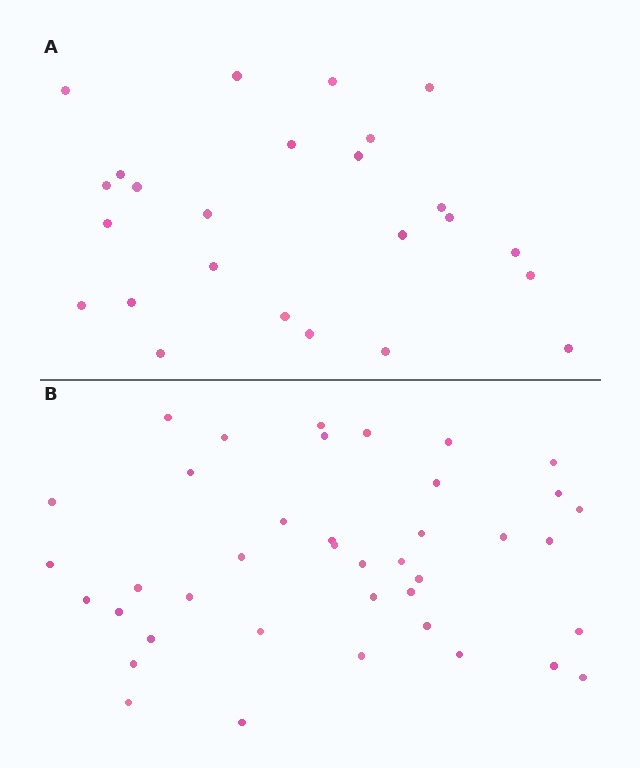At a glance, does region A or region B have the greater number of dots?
Region B (the bottom region) has more dots.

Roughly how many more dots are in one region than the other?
Region B has approximately 15 more dots than region A.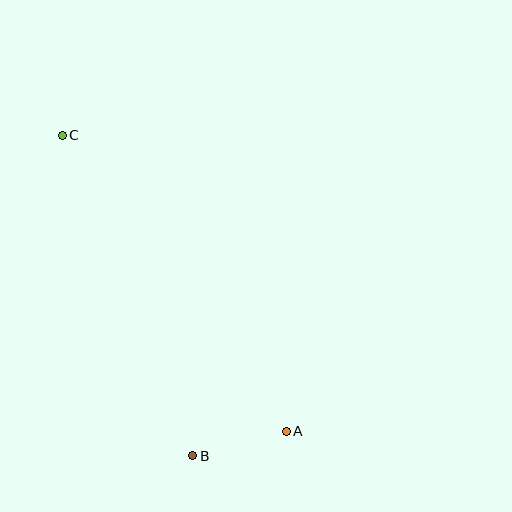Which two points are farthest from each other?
Points A and C are farthest from each other.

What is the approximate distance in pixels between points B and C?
The distance between B and C is approximately 346 pixels.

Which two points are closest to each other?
Points A and B are closest to each other.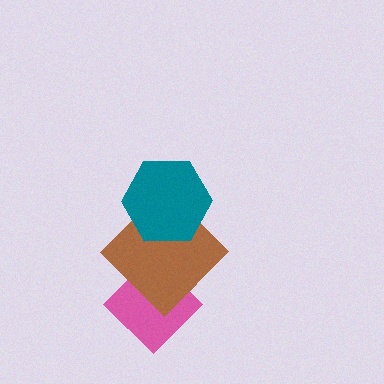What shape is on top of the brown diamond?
The teal hexagon is on top of the brown diamond.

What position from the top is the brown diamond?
The brown diamond is 2nd from the top.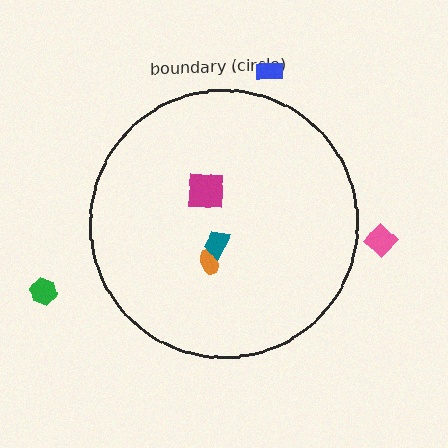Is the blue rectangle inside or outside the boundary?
Outside.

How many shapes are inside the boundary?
3 inside, 3 outside.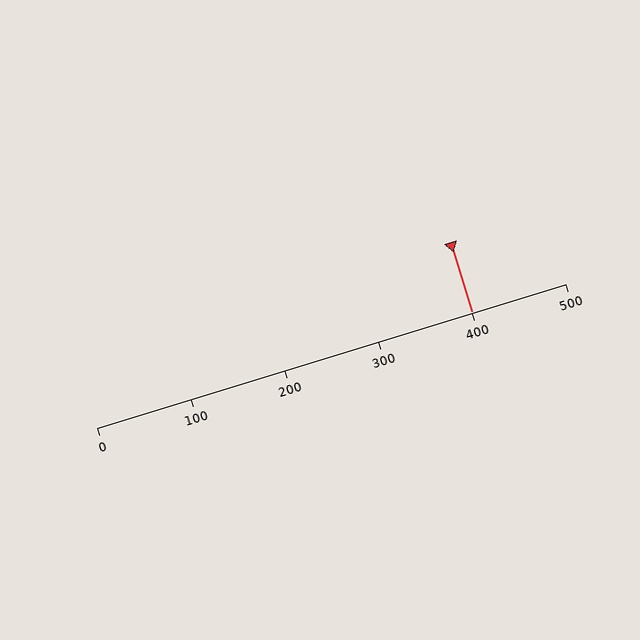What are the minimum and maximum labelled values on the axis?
The axis runs from 0 to 500.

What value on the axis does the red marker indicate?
The marker indicates approximately 400.